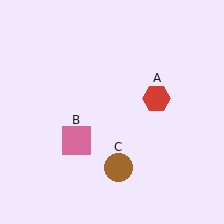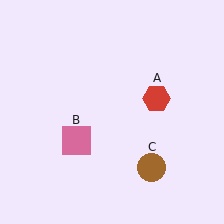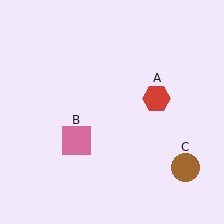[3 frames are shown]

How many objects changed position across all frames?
1 object changed position: brown circle (object C).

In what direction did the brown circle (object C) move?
The brown circle (object C) moved right.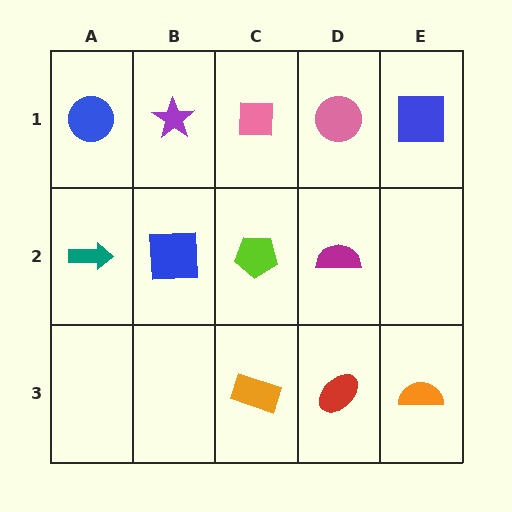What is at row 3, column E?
An orange semicircle.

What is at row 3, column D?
A red ellipse.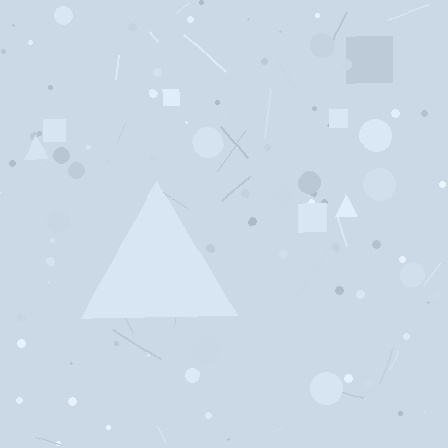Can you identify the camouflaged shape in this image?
The camouflaged shape is a triangle.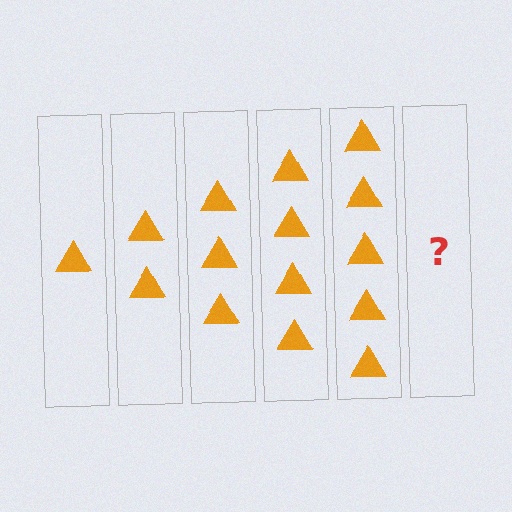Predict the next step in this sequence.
The next step is 6 triangles.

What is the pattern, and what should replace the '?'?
The pattern is that each step adds one more triangle. The '?' should be 6 triangles.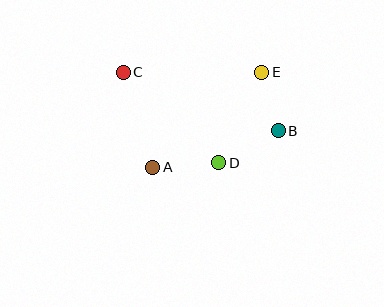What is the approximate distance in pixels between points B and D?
The distance between B and D is approximately 68 pixels.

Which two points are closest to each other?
Points B and E are closest to each other.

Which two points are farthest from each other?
Points B and C are farthest from each other.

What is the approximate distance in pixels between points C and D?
The distance between C and D is approximately 132 pixels.